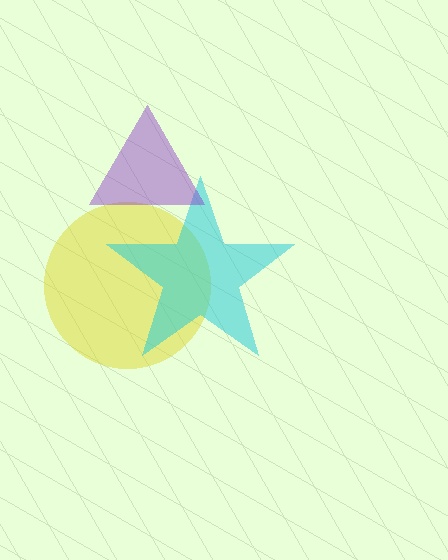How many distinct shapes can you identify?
There are 3 distinct shapes: a yellow circle, a cyan star, a purple triangle.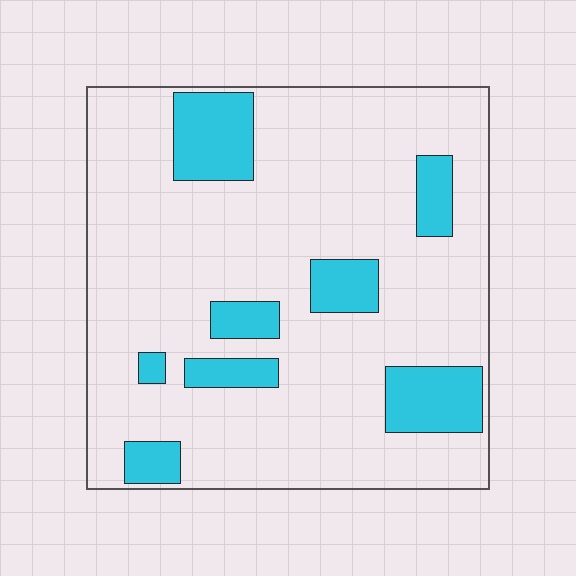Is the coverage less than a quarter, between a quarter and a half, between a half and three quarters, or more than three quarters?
Less than a quarter.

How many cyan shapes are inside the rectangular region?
8.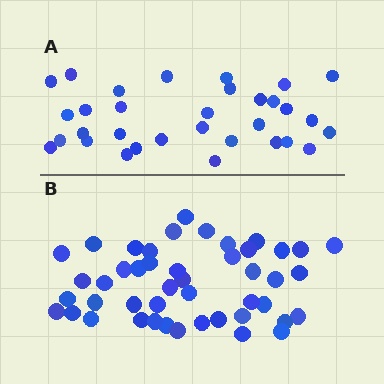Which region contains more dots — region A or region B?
Region B (the bottom region) has more dots.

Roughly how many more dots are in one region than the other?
Region B has approximately 15 more dots than region A.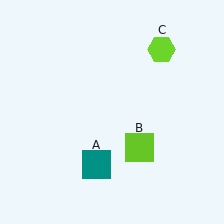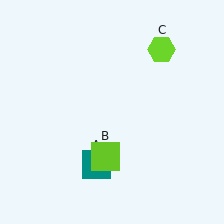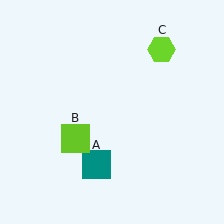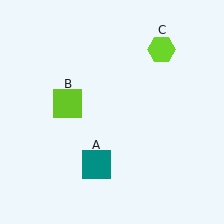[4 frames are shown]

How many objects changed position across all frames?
1 object changed position: lime square (object B).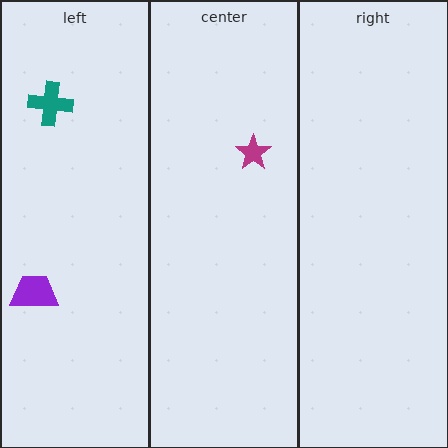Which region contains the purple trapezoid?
The left region.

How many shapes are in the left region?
2.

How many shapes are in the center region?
1.